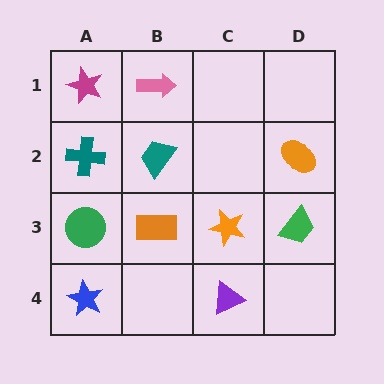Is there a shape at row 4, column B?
No, that cell is empty.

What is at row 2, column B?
A teal trapezoid.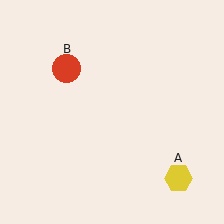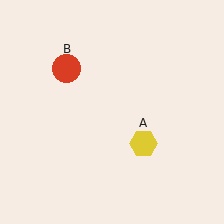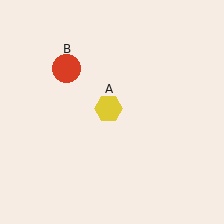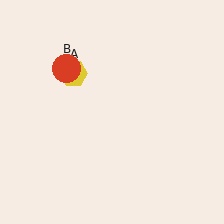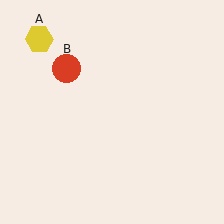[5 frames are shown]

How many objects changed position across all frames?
1 object changed position: yellow hexagon (object A).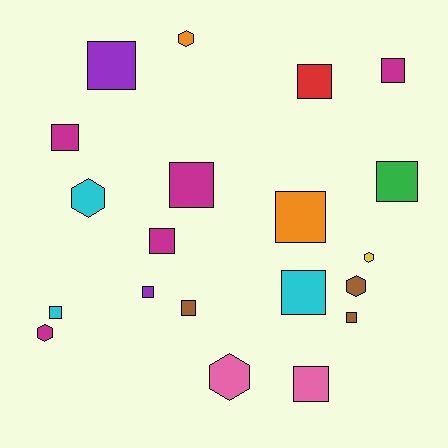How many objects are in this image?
There are 20 objects.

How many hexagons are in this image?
There are 6 hexagons.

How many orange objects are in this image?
There are 2 orange objects.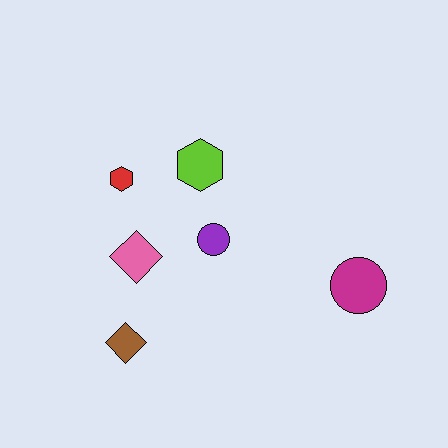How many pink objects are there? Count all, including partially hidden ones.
There is 1 pink object.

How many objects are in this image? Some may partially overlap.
There are 6 objects.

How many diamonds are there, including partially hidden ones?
There are 2 diamonds.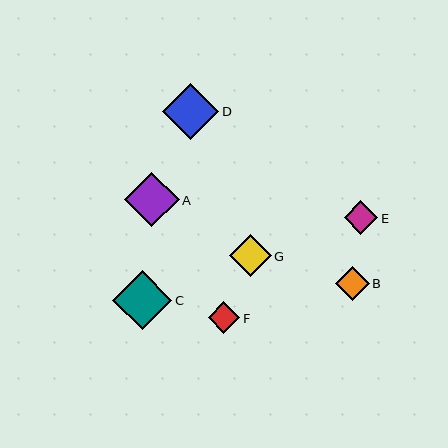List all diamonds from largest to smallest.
From largest to smallest: C, D, A, G, E, B, F.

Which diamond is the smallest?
Diamond F is the smallest with a size of approximately 32 pixels.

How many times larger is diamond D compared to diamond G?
Diamond D is approximately 1.3 times the size of diamond G.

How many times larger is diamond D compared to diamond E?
Diamond D is approximately 1.7 times the size of diamond E.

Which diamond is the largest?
Diamond C is the largest with a size of approximately 59 pixels.